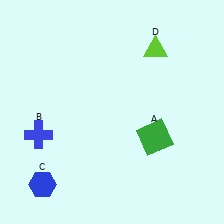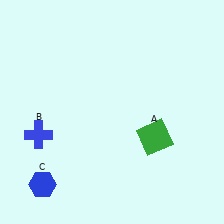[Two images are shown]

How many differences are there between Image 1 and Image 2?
There is 1 difference between the two images.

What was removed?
The lime triangle (D) was removed in Image 2.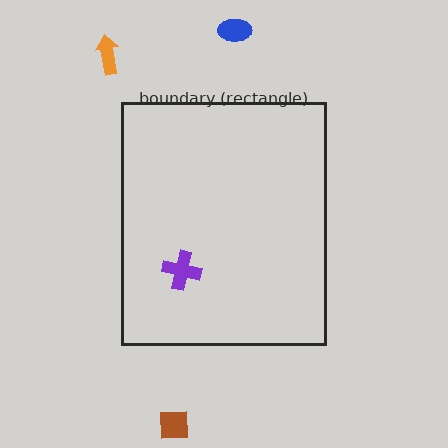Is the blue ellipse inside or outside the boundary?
Outside.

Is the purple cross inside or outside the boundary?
Inside.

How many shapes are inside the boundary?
1 inside, 3 outside.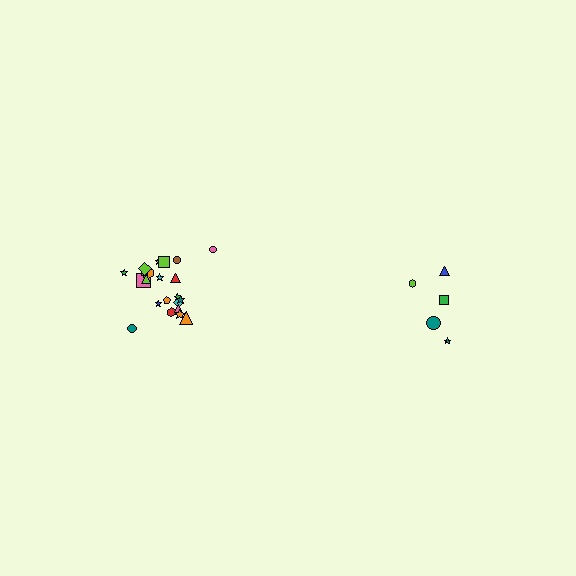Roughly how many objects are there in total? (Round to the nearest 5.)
Roughly 25 objects in total.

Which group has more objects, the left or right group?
The left group.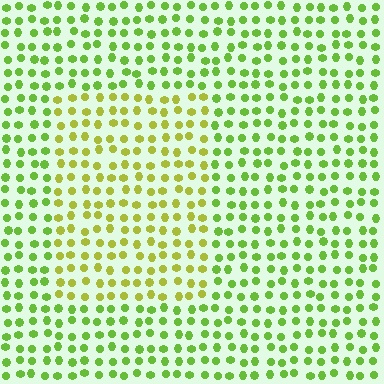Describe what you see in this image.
The image is filled with small lime elements in a uniform arrangement. A rectangle-shaped region is visible where the elements are tinted to a slightly different hue, forming a subtle color boundary.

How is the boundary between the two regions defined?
The boundary is defined purely by a slight shift in hue (about 30 degrees). Spacing, size, and orientation are identical on both sides.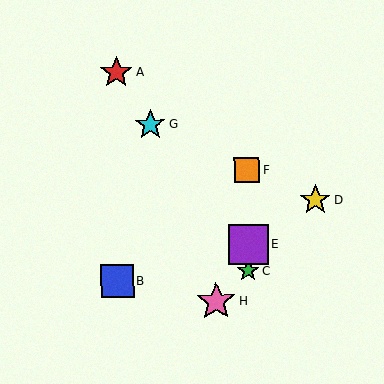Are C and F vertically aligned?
Yes, both are at x≈248.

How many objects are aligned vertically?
3 objects (C, E, F) are aligned vertically.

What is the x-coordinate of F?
Object F is at x≈247.